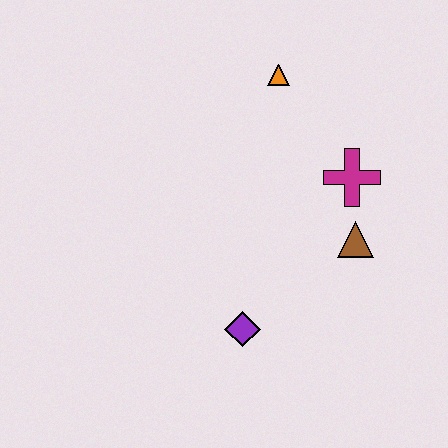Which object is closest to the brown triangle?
The magenta cross is closest to the brown triangle.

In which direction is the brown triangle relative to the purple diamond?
The brown triangle is to the right of the purple diamond.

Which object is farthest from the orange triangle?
The purple diamond is farthest from the orange triangle.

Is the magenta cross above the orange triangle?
No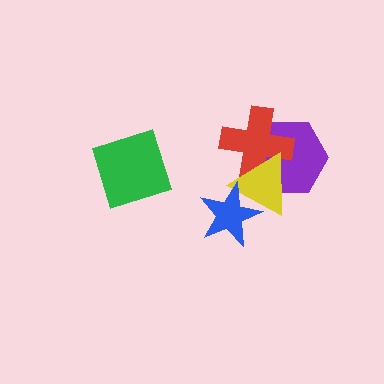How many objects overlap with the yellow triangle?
3 objects overlap with the yellow triangle.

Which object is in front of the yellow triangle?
The blue star is in front of the yellow triangle.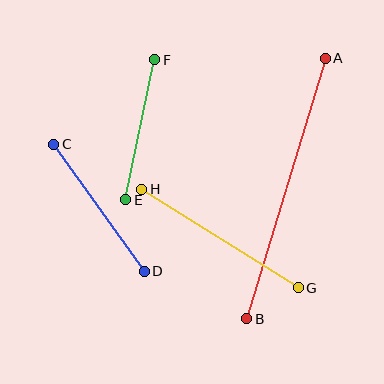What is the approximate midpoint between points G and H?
The midpoint is at approximately (220, 239) pixels.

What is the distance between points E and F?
The distance is approximately 143 pixels.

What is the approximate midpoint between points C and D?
The midpoint is at approximately (99, 208) pixels.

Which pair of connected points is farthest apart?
Points A and B are farthest apart.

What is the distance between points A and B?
The distance is approximately 272 pixels.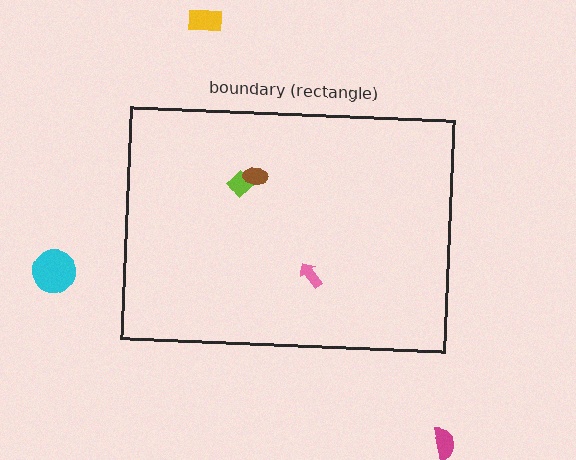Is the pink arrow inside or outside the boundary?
Inside.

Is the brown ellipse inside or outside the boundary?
Inside.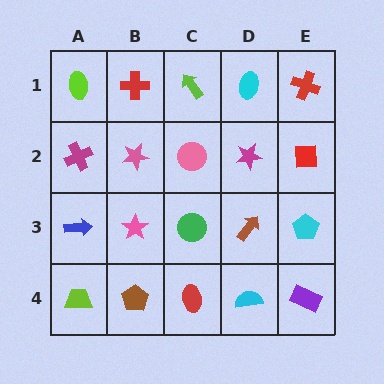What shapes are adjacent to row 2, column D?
A cyan ellipse (row 1, column D), a brown arrow (row 3, column D), a pink circle (row 2, column C), a red square (row 2, column E).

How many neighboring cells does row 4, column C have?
3.